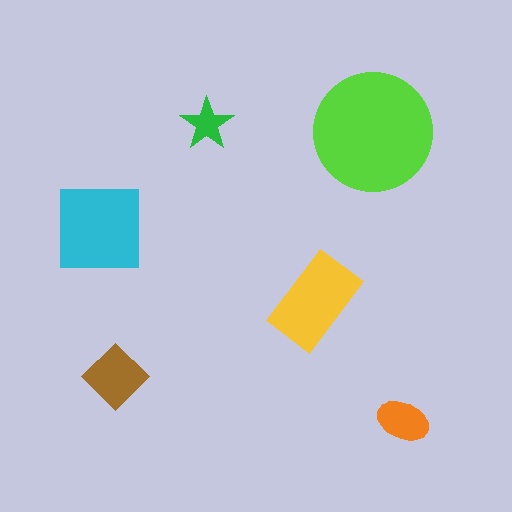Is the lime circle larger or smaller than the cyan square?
Larger.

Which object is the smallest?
The green star.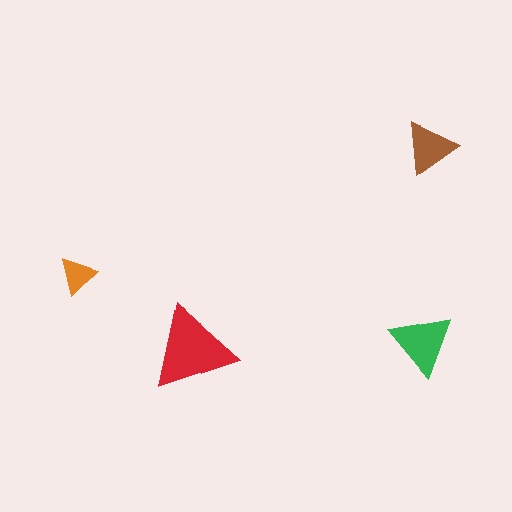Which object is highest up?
The brown triangle is topmost.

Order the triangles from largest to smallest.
the red one, the green one, the brown one, the orange one.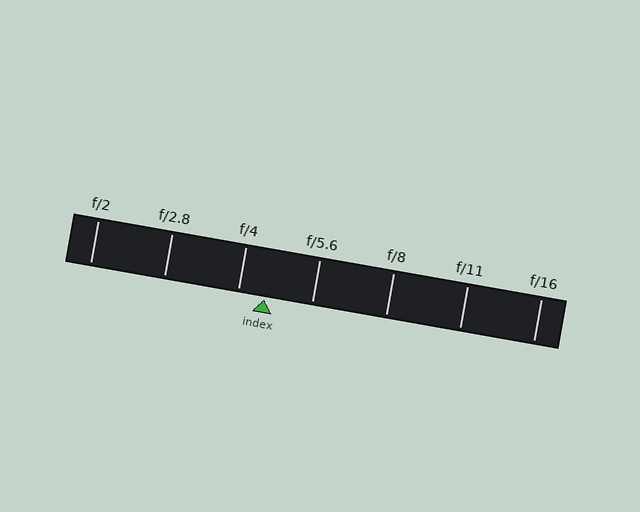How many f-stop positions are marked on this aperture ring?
There are 7 f-stop positions marked.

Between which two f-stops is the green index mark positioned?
The index mark is between f/4 and f/5.6.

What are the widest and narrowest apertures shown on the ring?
The widest aperture shown is f/2 and the narrowest is f/16.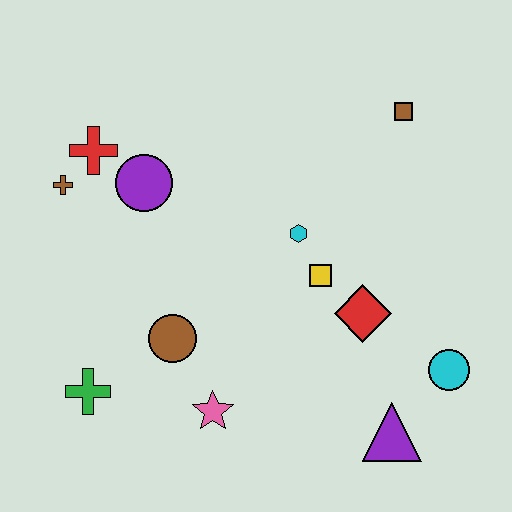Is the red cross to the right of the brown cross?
Yes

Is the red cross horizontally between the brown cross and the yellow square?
Yes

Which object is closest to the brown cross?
The red cross is closest to the brown cross.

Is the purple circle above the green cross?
Yes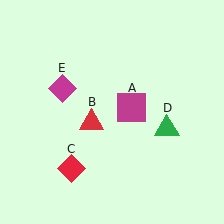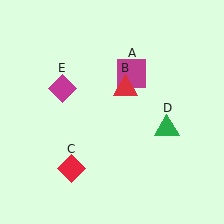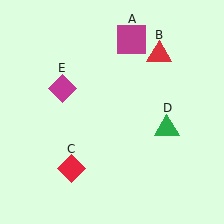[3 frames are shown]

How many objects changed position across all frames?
2 objects changed position: magenta square (object A), red triangle (object B).